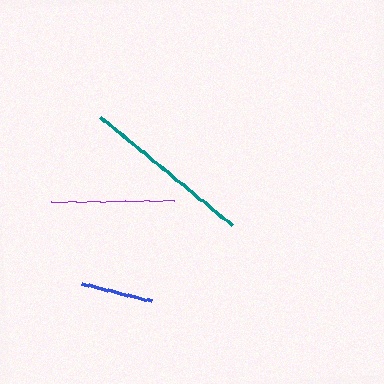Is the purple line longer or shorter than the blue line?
The purple line is longer than the blue line.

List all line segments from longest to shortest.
From longest to shortest: teal, purple, blue.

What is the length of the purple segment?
The purple segment is approximately 123 pixels long.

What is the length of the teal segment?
The teal segment is approximately 171 pixels long.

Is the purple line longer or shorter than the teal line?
The teal line is longer than the purple line.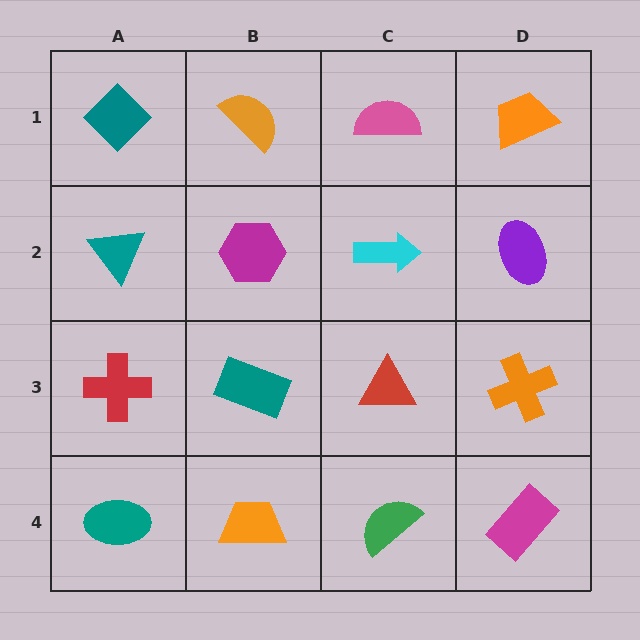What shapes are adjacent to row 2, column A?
A teal diamond (row 1, column A), a red cross (row 3, column A), a magenta hexagon (row 2, column B).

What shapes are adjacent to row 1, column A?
A teal triangle (row 2, column A), an orange semicircle (row 1, column B).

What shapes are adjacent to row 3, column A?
A teal triangle (row 2, column A), a teal ellipse (row 4, column A), a teal rectangle (row 3, column B).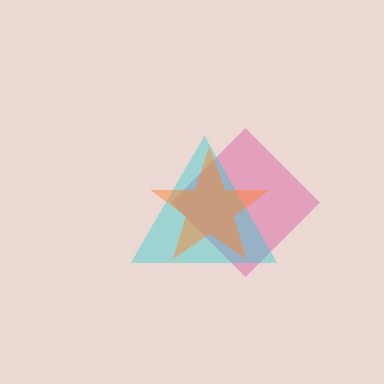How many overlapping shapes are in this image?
There are 3 overlapping shapes in the image.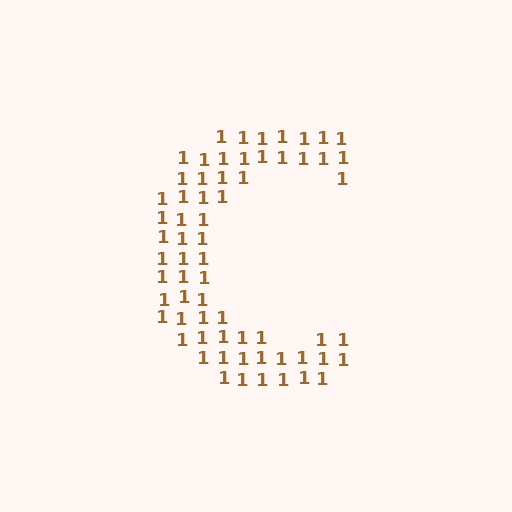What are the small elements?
The small elements are digit 1's.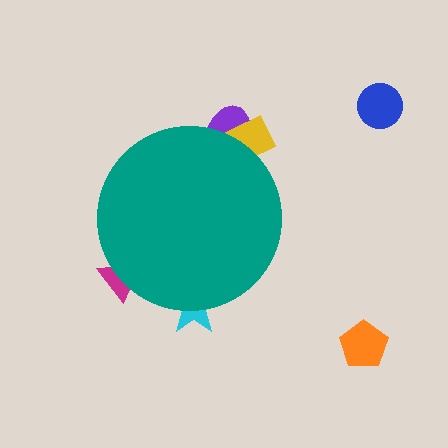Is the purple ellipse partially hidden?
Yes, the purple ellipse is partially hidden behind the teal circle.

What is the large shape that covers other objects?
A teal circle.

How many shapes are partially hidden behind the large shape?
4 shapes are partially hidden.